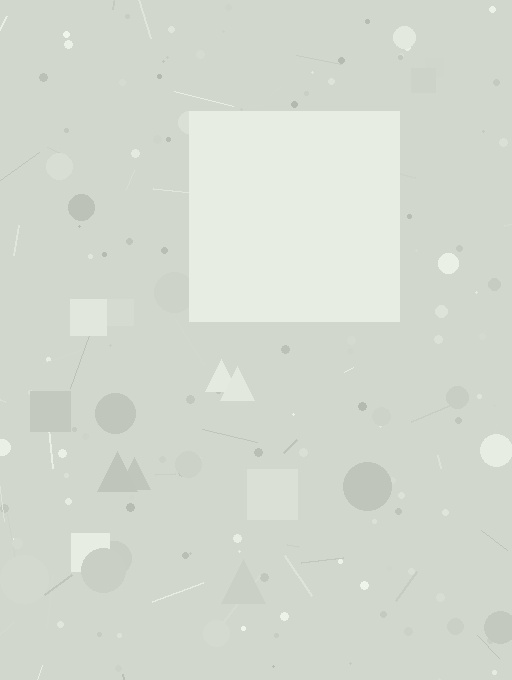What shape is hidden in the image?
A square is hidden in the image.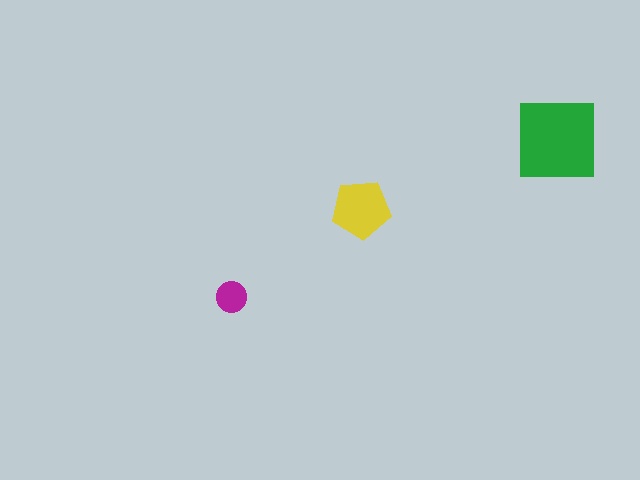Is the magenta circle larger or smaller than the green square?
Smaller.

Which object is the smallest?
The magenta circle.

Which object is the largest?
The green square.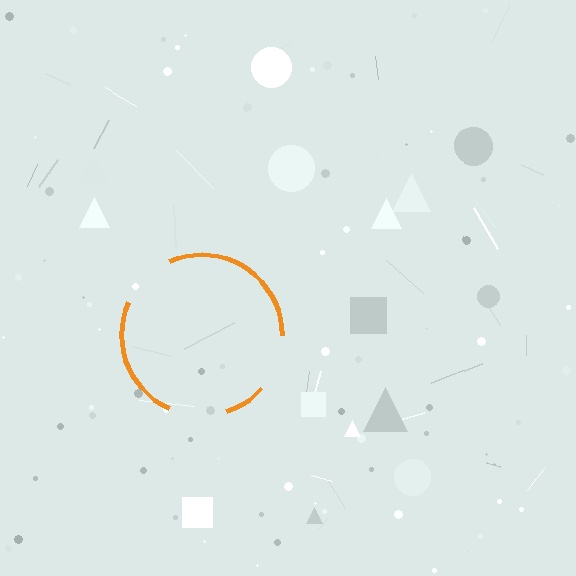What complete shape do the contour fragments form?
The contour fragments form a circle.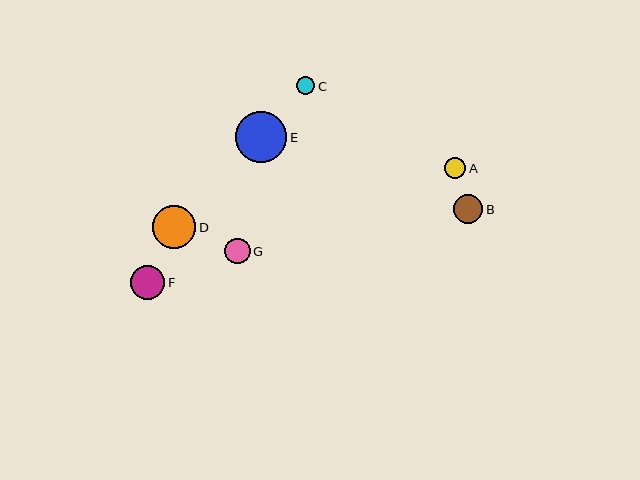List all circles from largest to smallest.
From largest to smallest: E, D, F, B, G, A, C.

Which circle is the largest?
Circle E is the largest with a size of approximately 51 pixels.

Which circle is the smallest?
Circle C is the smallest with a size of approximately 18 pixels.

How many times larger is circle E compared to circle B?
Circle E is approximately 1.7 times the size of circle B.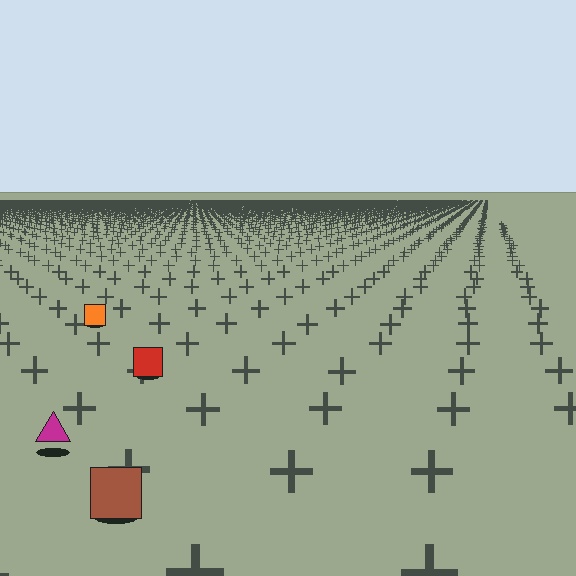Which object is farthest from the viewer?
The orange square is farthest from the viewer. It appears smaller and the ground texture around it is denser.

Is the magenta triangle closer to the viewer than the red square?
Yes. The magenta triangle is closer — you can tell from the texture gradient: the ground texture is coarser near it.